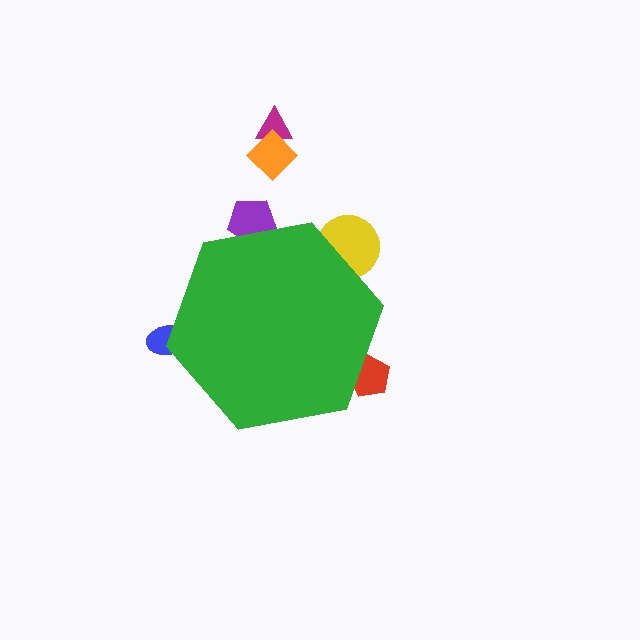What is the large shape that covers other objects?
A green hexagon.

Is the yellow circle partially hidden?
Yes, the yellow circle is partially hidden behind the green hexagon.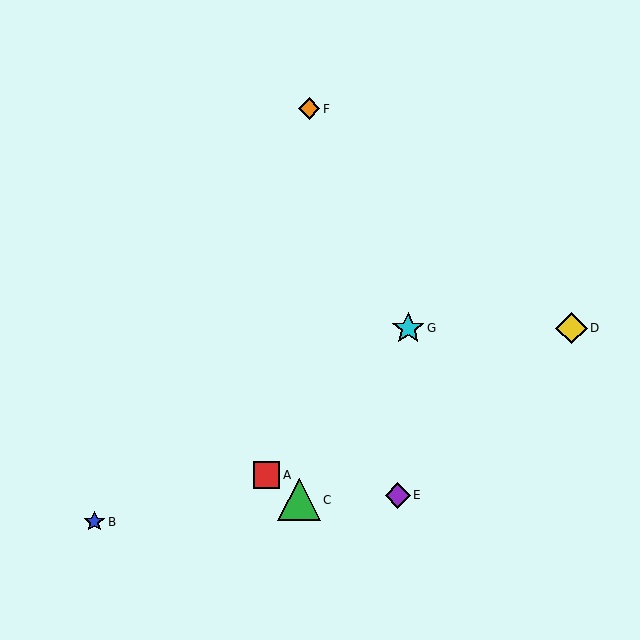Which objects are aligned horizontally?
Objects D, G are aligned horizontally.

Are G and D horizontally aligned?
Yes, both are at y≈328.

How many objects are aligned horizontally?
2 objects (D, G) are aligned horizontally.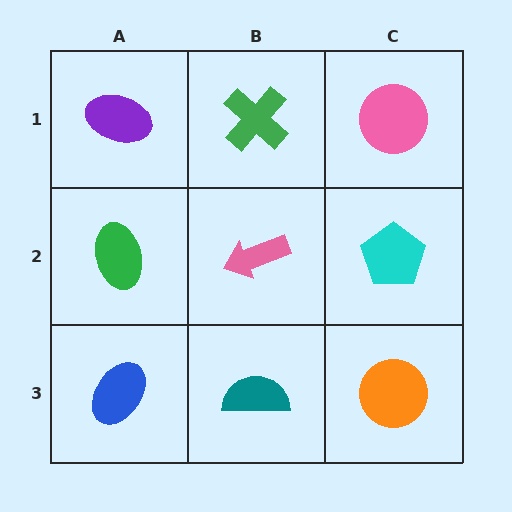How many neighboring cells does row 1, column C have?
2.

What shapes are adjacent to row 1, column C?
A cyan pentagon (row 2, column C), a green cross (row 1, column B).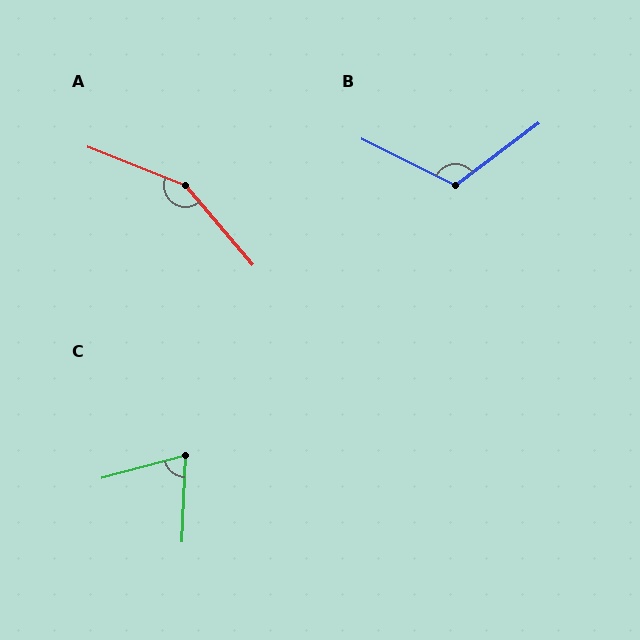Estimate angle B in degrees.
Approximately 117 degrees.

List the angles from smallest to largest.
C (72°), B (117°), A (152°).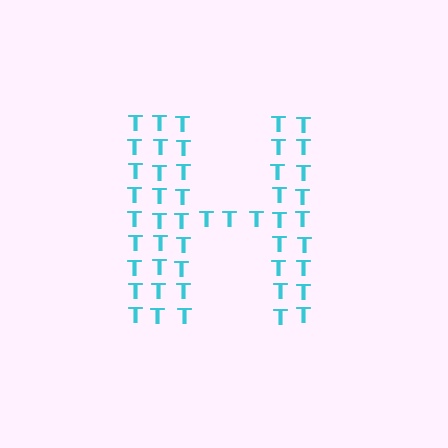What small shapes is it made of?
It is made of small letter T's.